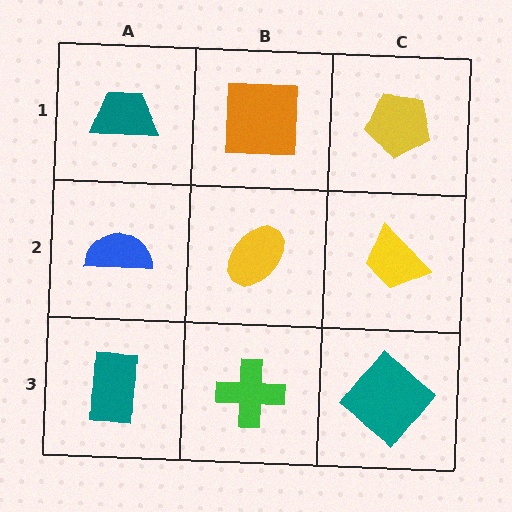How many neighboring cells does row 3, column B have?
3.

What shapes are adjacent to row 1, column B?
A yellow ellipse (row 2, column B), a teal trapezoid (row 1, column A), a yellow pentagon (row 1, column C).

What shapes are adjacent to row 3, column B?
A yellow ellipse (row 2, column B), a teal rectangle (row 3, column A), a teal diamond (row 3, column C).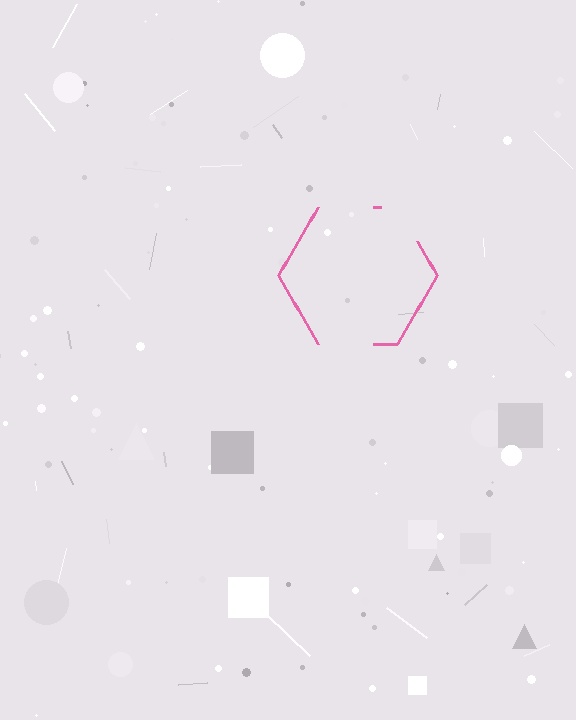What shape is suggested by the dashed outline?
The dashed outline suggests a hexagon.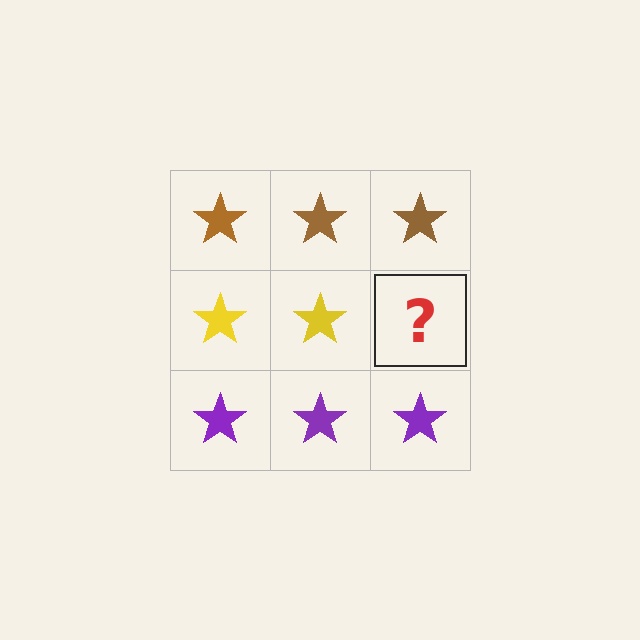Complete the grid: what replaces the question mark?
The question mark should be replaced with a yellow star.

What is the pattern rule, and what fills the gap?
The rule is that each row has a consistent color. The gap should be filled with a yellow star.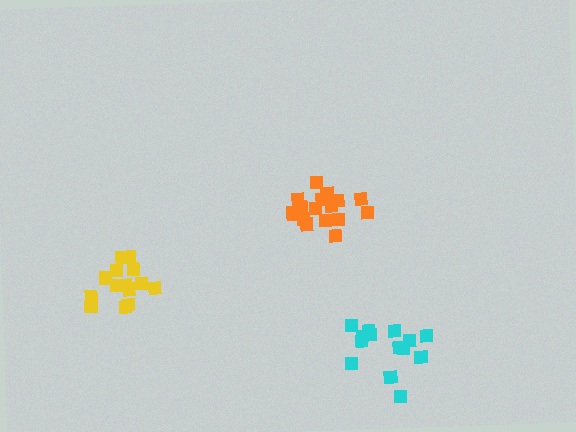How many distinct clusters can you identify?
There are 3 distinct clusters.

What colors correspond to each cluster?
The clusters are colored: cyan, yellow, orange.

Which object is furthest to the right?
The cyan cluster is rightmost.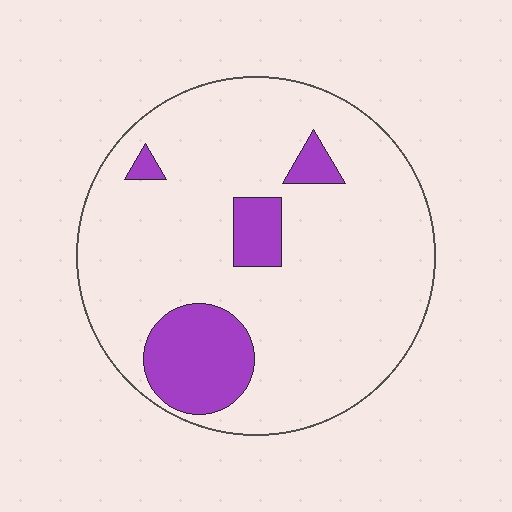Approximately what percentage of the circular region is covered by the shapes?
Approximately 15%.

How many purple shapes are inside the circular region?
4.